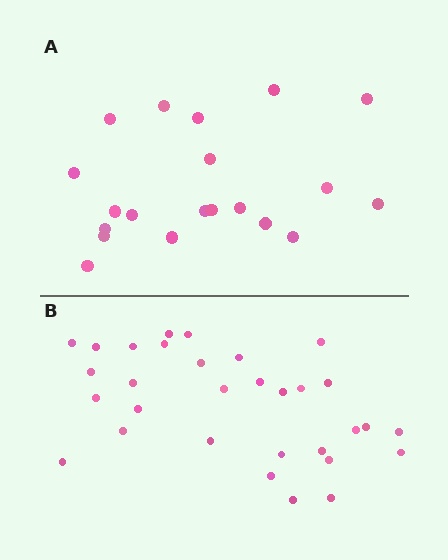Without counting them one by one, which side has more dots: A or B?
Region B (the bottom region) has more dots.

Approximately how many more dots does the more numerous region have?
Region B has roughly 12 or so more dots than region A.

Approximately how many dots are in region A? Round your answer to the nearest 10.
About 20 dots.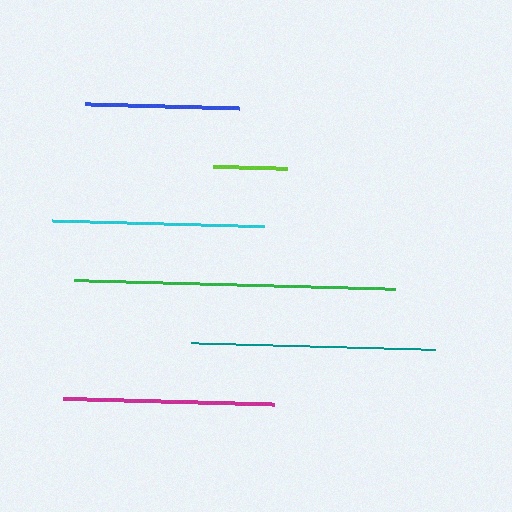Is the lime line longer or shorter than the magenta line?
The magenta line is longer than the lime line.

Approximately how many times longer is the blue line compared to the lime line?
The blue line is approximately 2.1 times the length of the lime line.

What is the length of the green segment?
The green segment is approximately 321 pixels long.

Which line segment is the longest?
The green line is the longest at approximately 321 pixels.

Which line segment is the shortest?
The lime line is the shortest at approximately 74 pixels.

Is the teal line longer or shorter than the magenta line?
The teal line is longer than the magenta line.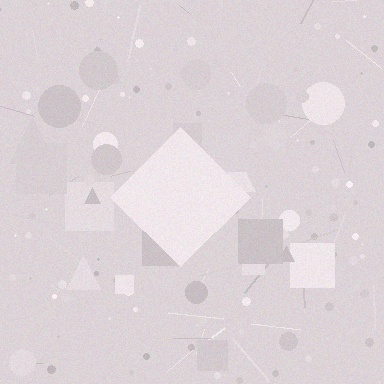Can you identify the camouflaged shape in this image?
The camouflaged shape is a diamond.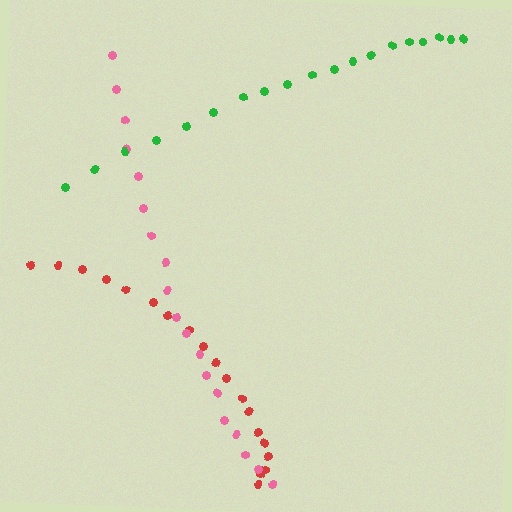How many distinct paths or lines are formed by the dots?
There are 3 distinct paths.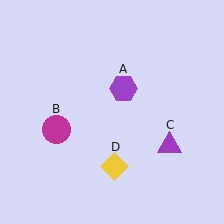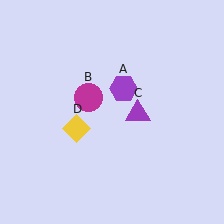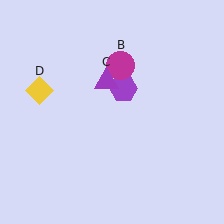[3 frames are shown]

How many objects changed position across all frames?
3 objects changed position: magenta circle (object B), purple triangle (object C), yellow diamond (object D).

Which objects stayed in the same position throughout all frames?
Purple hexagon (object A) remained stationary.